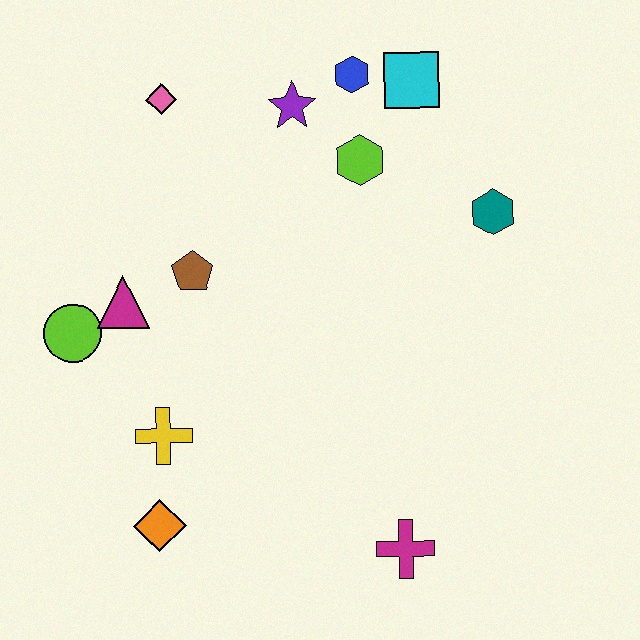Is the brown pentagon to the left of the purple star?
Yes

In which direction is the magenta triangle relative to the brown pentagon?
The magenta triangle is to the left of the brown pentagon.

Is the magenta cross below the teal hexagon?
Yes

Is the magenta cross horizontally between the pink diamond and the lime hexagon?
No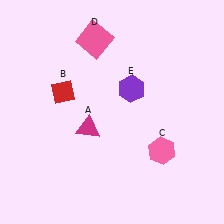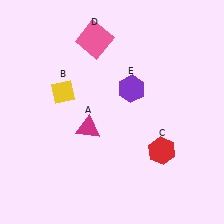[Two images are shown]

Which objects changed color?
B changed from red to yellow. C changed from pink to red.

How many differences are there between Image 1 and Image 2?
There are 2 differences between the two images.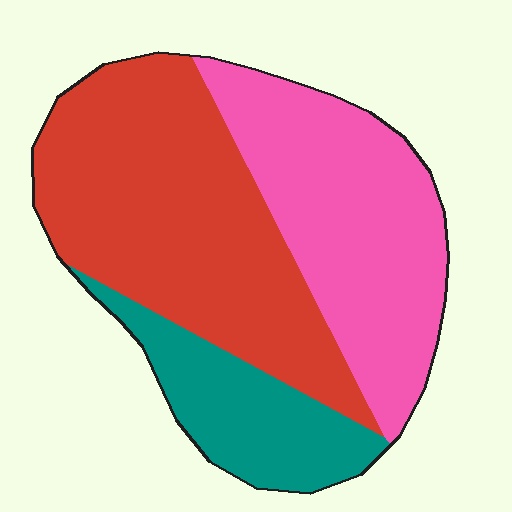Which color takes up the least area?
Teal, at roughly 20%.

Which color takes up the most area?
Red, at roughly 45%.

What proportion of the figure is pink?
Pink takes up about three eighths (3/8) of the figure.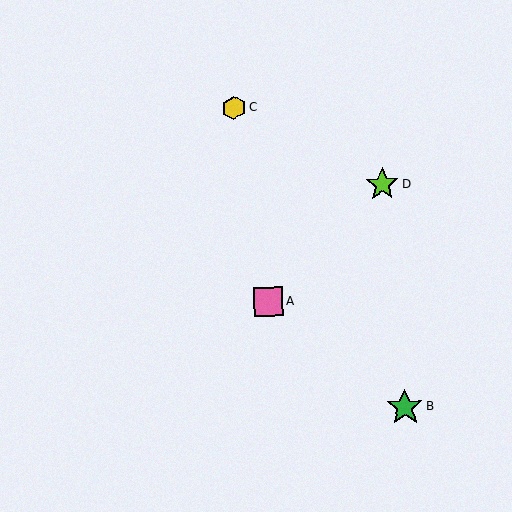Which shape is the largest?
The green star (labeled B) is the largest.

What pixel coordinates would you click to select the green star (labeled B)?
Click at (405, 407) to select the green star B.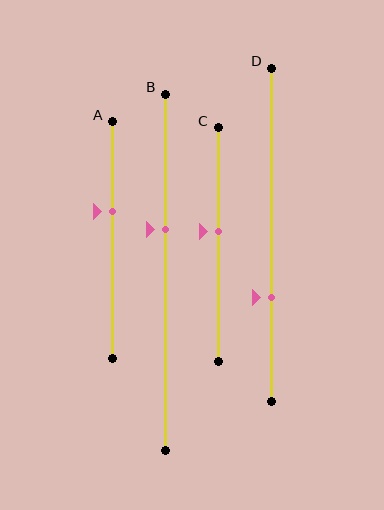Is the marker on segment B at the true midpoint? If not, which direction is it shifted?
No, the marker on segment B is shifted upward by about 12% of the segment length.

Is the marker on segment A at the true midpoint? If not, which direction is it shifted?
No, the marker on segment A is shifted upward by about 12% of the segment length.